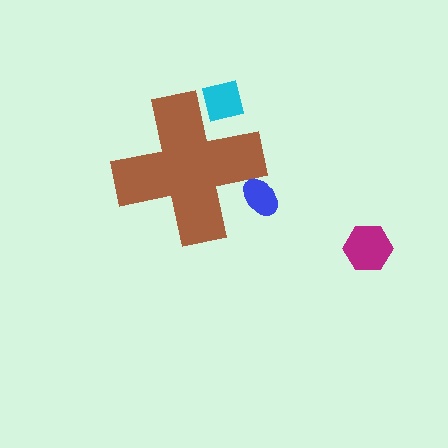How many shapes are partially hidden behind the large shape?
2 shapes are partially hidden.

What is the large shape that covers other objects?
A brown cross.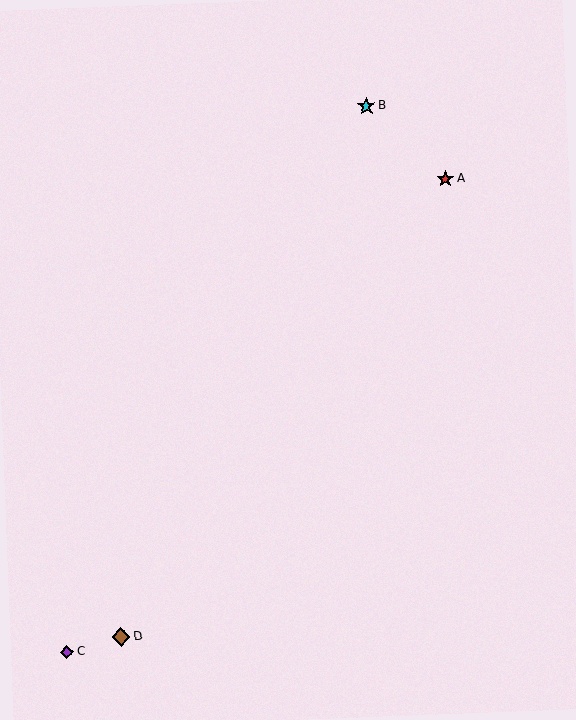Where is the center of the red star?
The center of the red star is at (446, 179).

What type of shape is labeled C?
Shape C is a purple diamond.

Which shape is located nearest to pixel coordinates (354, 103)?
The cyan star (labeled B) at (366, 106) is nearest to that location.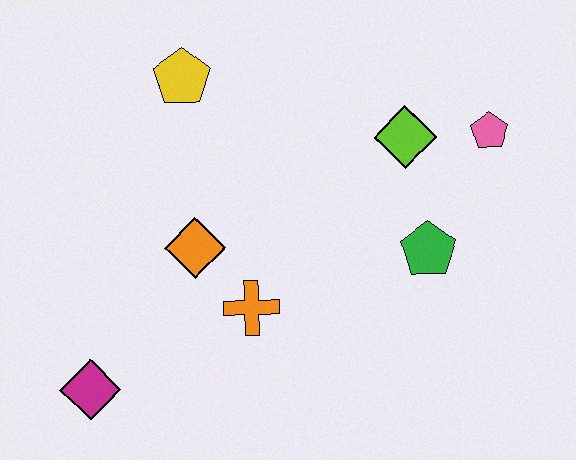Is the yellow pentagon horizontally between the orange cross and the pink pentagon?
No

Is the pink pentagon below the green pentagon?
No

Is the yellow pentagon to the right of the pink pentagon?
No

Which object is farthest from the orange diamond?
The pink pentagon is farthest from the orange diamond.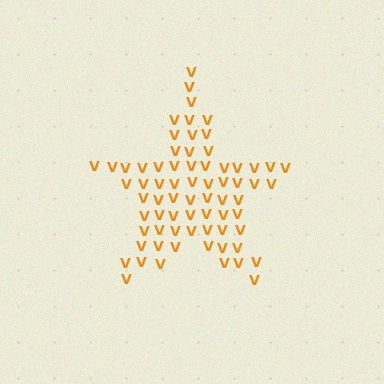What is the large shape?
The large shape is a star.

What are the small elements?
The small elements are letter V's.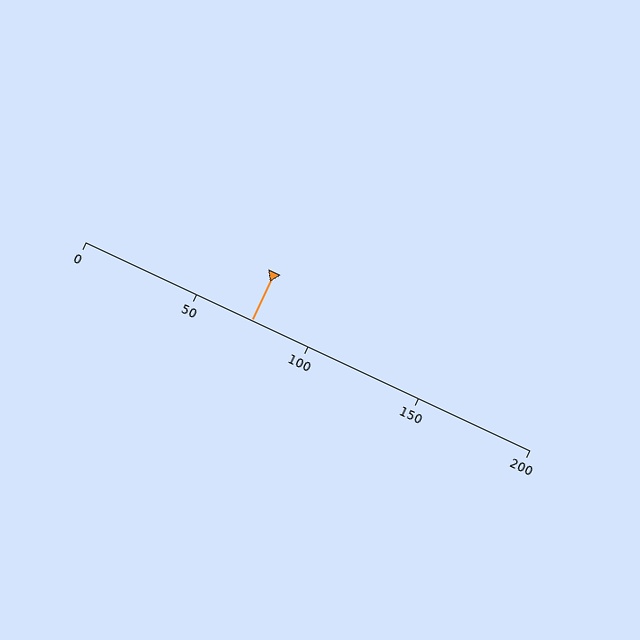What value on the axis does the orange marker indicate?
The marker indicates approximately 75.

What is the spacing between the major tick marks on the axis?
The major ticks are spaced 50 apart.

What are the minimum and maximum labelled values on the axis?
The axis runs from 0 to 200.